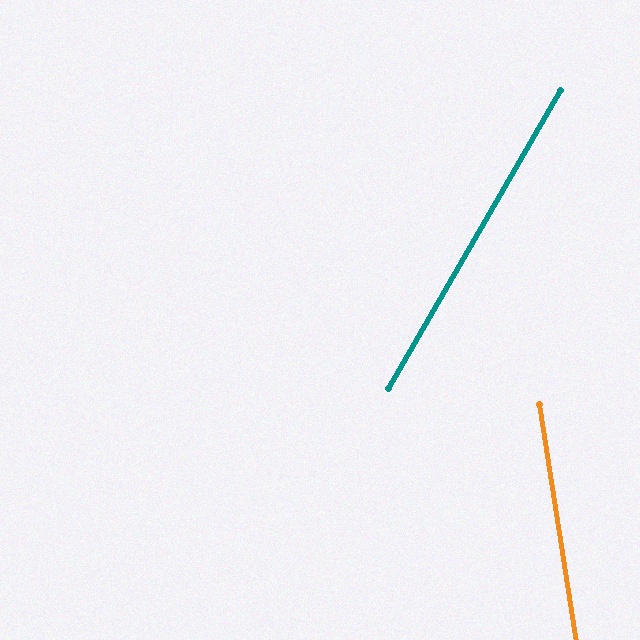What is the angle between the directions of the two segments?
Approximately 39 degrees.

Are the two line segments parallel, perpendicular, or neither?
Neither parallel nor perpendicular — they differ by about 39°.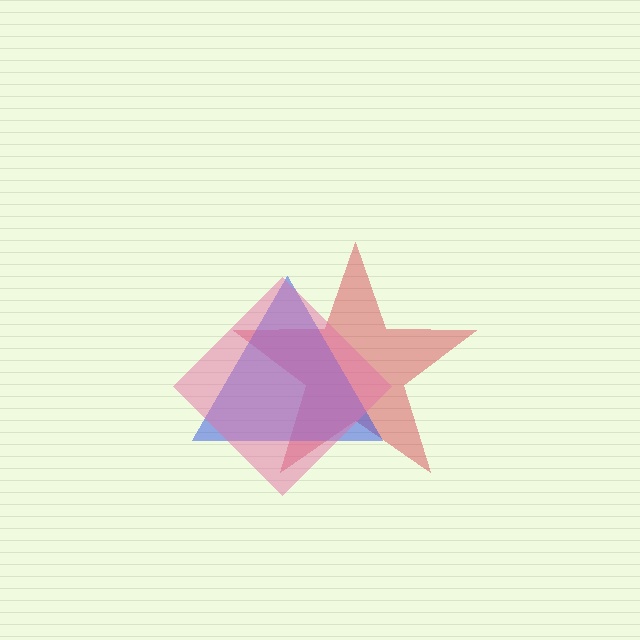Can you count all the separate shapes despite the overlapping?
Yes, there are 3 separate shapes.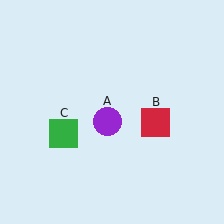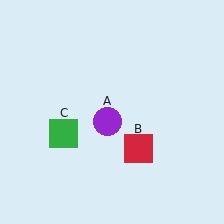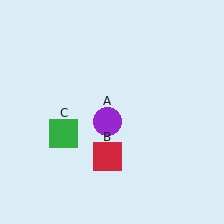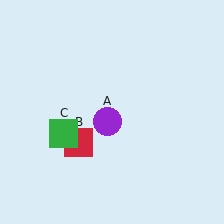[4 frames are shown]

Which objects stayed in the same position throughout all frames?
Purple circle (object A) and green square (object C) remained stationary.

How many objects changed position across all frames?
1 object changed position: red square (object B).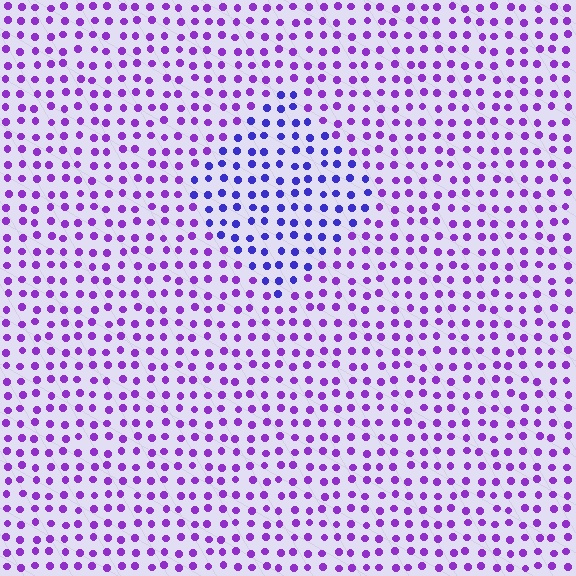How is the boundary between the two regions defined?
The boundary is defined purely by a slight shift in hue (about 35 degrees). Spacing, size, and orientation are identical on both sides.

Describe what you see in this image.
The image is filled with small purple elements in a uniform arrangement. A diamond-shaped region is visible where the elements are tinted to a slightly different hue, forming a subtle color boundary.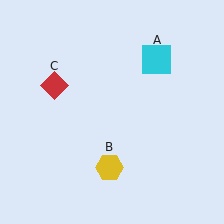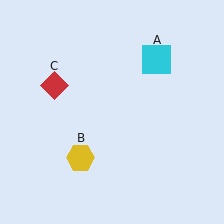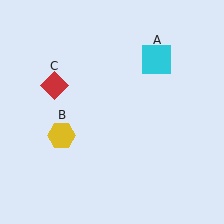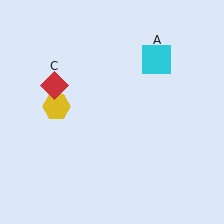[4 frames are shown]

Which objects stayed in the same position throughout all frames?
Cyan square (object A) and red diamond (object C) remained stationary.